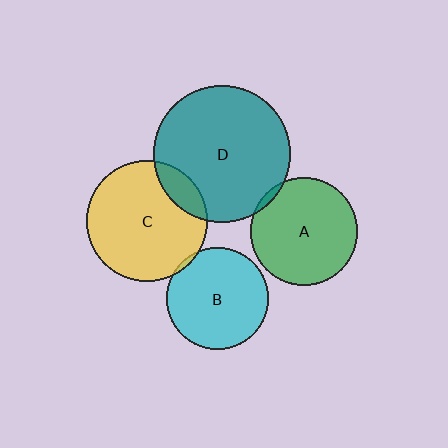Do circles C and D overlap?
Yes.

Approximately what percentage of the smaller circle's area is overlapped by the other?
Approximately 15%.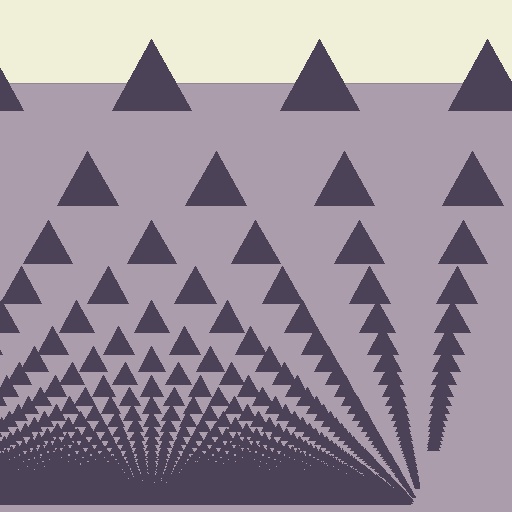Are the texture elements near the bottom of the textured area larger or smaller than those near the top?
Smaller. The gradient is inverted — elements near the bottom are smaller and denser.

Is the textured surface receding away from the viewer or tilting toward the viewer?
The surface appears to tilt toward the viewer. Texture elements get larger and sparser toward the top.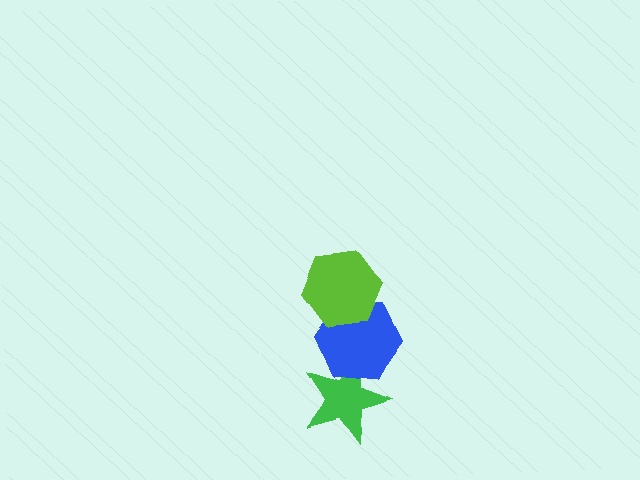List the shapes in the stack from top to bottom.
From top to bottom: the lime hexagon, the blue hexagon, the green star.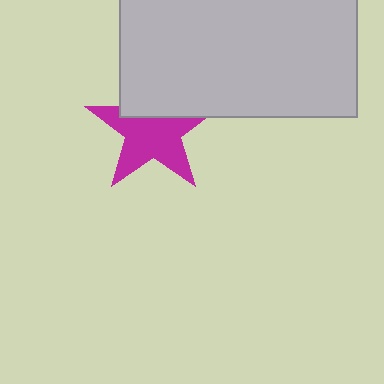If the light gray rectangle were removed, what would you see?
You would see the complete magenta star.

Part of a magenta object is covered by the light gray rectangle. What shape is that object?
It is a star.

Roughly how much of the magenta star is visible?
Most of it is visible (roughly 68%).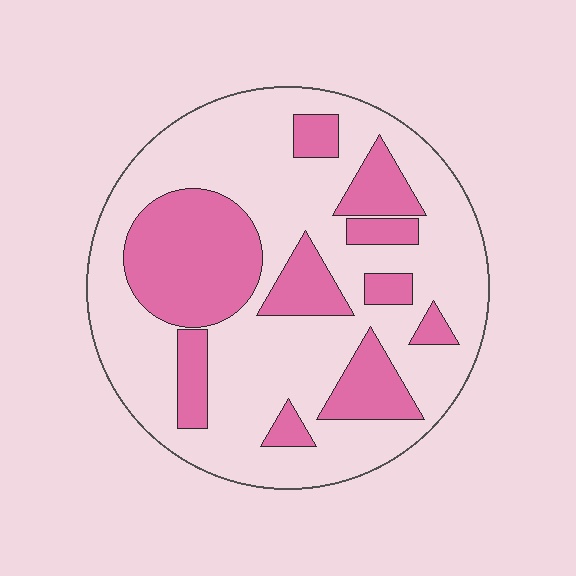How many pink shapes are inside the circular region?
10.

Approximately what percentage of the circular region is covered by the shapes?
Approximately 30%.